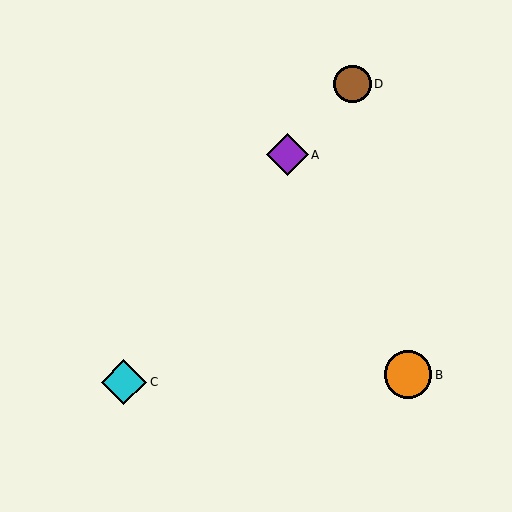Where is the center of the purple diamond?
The center of the purple diamond is at (287, 155).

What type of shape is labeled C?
Shape C is a cyan diamond.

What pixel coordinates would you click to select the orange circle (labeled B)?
Click at (408, 375) to select the orange circle B.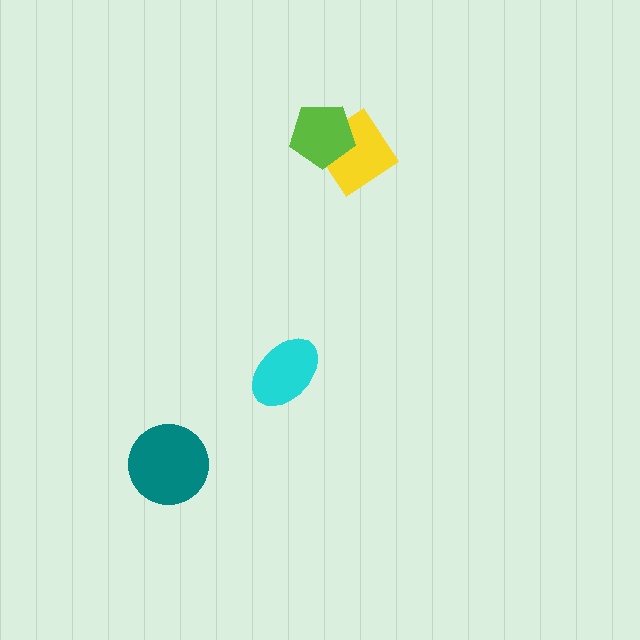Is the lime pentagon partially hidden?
No, no other shape covers it.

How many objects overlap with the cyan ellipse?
0 objects overlap with the cyan ellipse.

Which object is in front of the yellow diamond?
The lime pentagon is in front of the yellow diamond.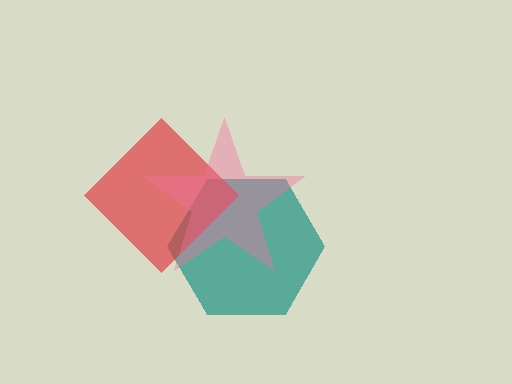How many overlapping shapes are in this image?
There are 3 overlapping shapes in the image.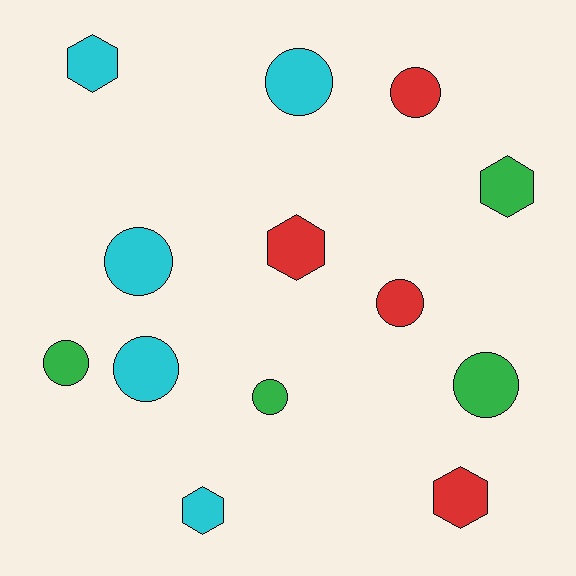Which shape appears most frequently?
Circle, with 8 objects.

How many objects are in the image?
There are 13 objects.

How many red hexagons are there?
There are 2 red hexagons.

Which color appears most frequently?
Cyan, with 5 objects.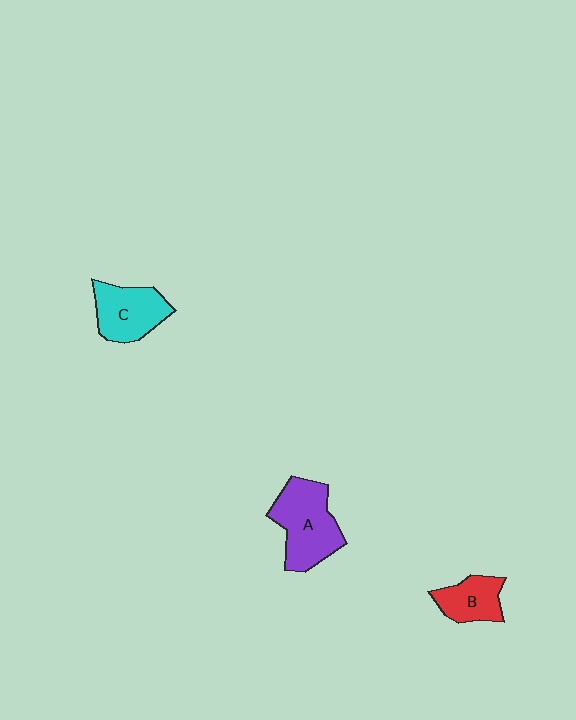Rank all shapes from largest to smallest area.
From largest to smallest: A (purple), C (cyan), B (red).